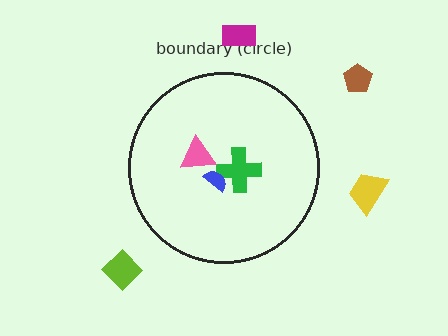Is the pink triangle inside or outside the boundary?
Inside.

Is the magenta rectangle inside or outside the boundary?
Outside.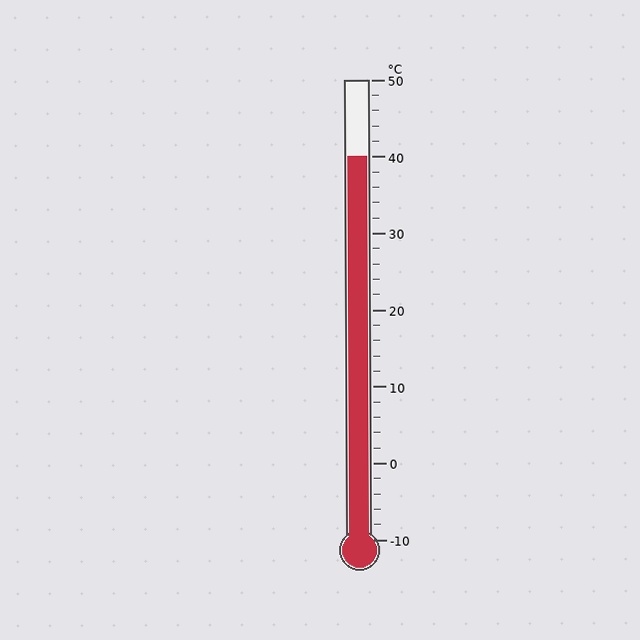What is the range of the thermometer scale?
The thermometer scale ranges from -10°C to 50°C.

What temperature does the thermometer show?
The thermometer shows approximately 40°C.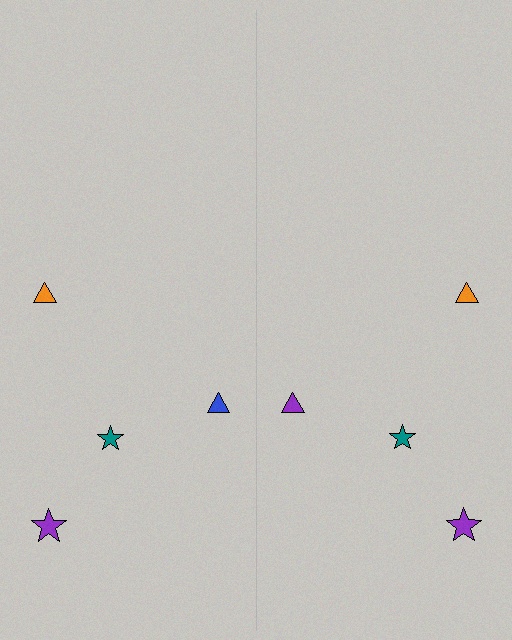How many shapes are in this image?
There are 8 shapes in this image.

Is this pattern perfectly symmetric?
No, the pattern is not perfectly symmetric. The purple triangle on the right side breaks the symmetry — its mirror counterpart is blue.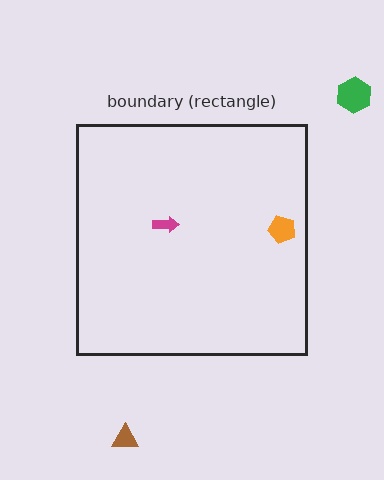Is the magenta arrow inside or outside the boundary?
Inside.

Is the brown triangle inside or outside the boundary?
Outside.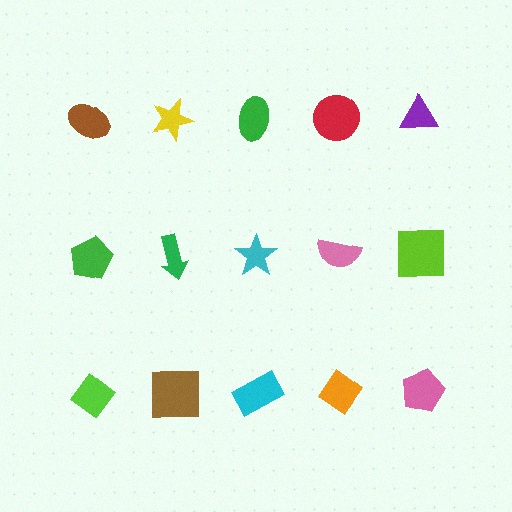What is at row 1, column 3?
A green ellipse.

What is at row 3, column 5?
A pink pentagon.